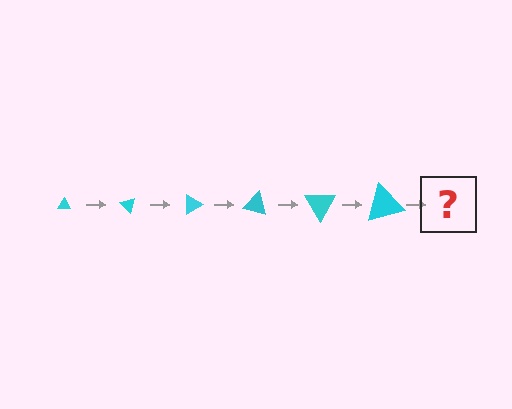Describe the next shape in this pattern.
It should be a triangle, larger than the previous one and rotated 270 degrees from the start.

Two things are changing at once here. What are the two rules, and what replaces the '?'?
The two rules are that the triangle grows larger each step and it rotates 45 degrees each step. The '?' should be a triangle, larger than the previous one and rotated 270 degrees from the start.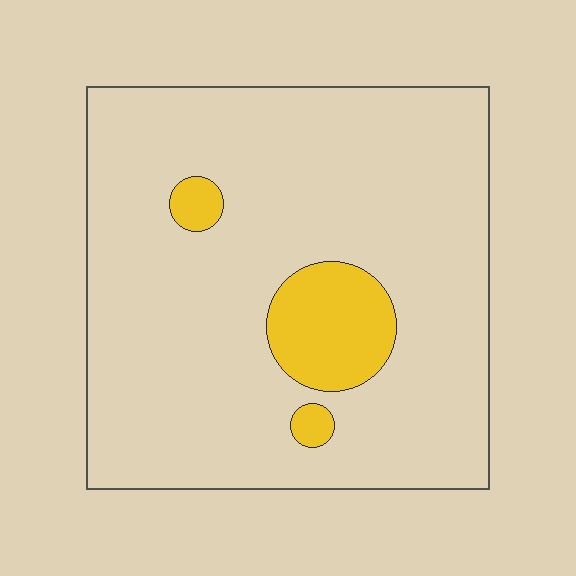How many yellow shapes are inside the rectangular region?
3.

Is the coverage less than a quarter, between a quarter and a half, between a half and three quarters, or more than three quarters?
Less than a quarter.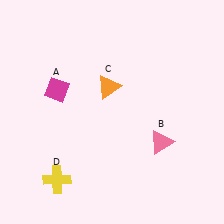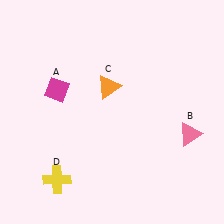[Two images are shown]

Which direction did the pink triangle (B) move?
The pink triangle (B) moved right.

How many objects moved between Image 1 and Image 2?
1 object moved between the two images.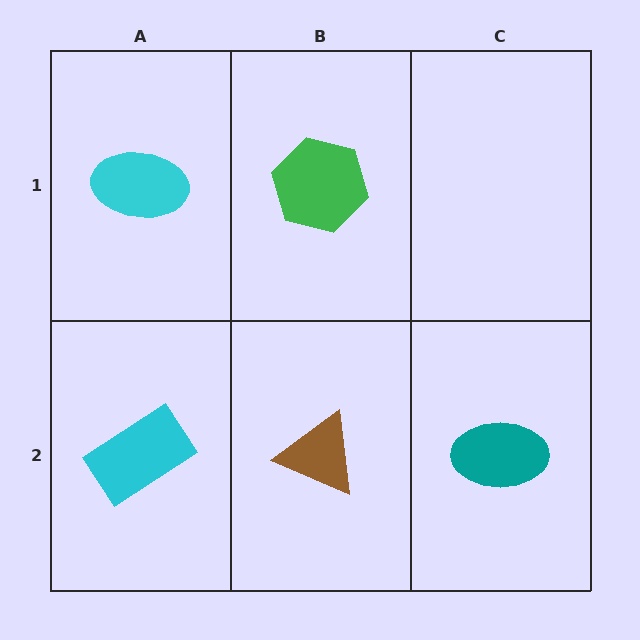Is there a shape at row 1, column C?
No, that cell is empty.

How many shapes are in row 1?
2 shapes.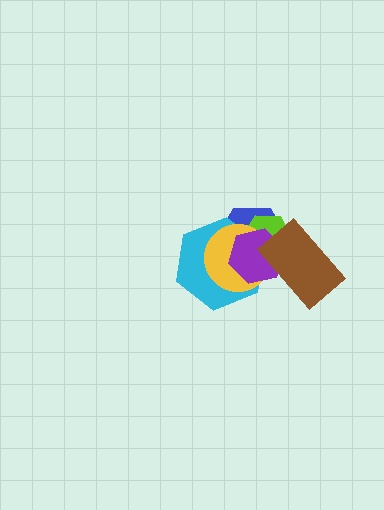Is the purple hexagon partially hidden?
Yes, it is partially covered by another shape.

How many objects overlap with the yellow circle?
5 objects overlap with the yellow circle.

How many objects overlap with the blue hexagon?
5 objects overlap with the blue hexagon.